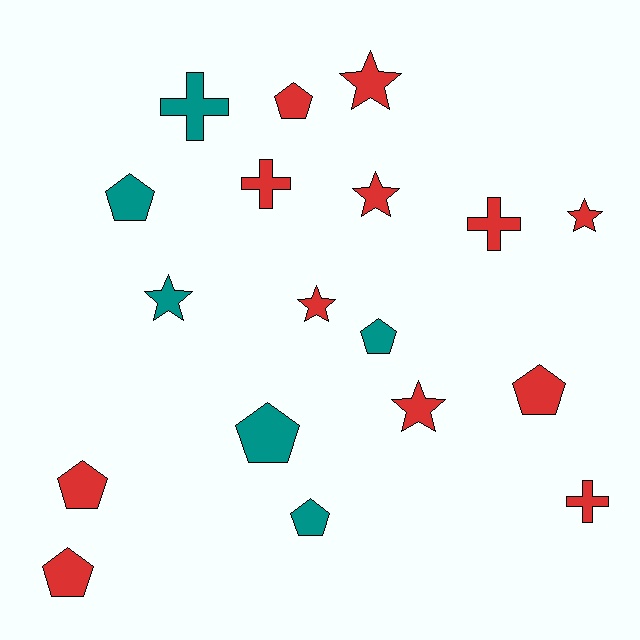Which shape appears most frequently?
Pentagon, with 8 objects.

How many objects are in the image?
There are 18 objects.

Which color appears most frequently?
Red, with 12 objects.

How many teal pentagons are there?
There are 4 teal pentagons.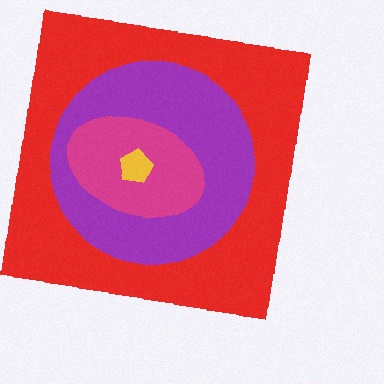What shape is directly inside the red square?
The purple circle.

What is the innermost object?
The yellow pentagon.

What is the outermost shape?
The red square.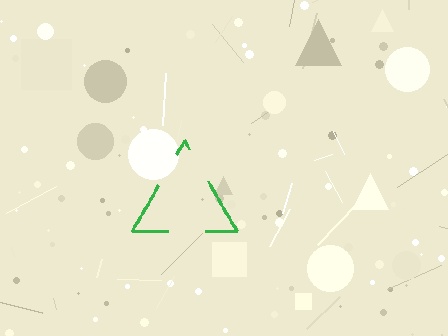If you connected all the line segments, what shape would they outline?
They would outline a triangle.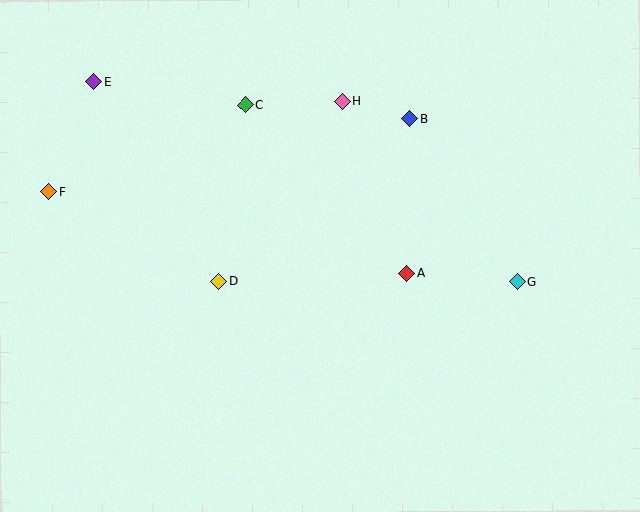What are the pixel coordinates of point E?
Point E is at (94, 82).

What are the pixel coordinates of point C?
Point C is at (245, 105).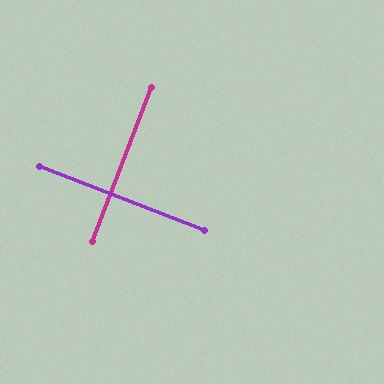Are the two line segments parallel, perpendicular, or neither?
Perpendicular — they meet at approximately 90°.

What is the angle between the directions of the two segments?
Approximately 90 degrees.